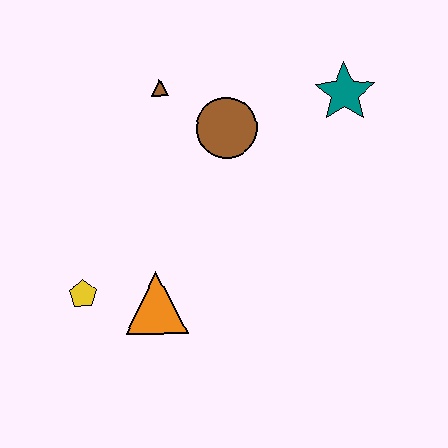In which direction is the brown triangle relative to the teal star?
The brown triangle is to the left of the teal star.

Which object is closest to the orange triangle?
The yellow pentagon is closest to the orange triangle.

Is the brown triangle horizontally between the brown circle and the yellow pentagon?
Yes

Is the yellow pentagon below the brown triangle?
Yes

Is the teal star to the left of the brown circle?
No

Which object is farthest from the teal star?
The yellow pentagon is farthest from the teal star.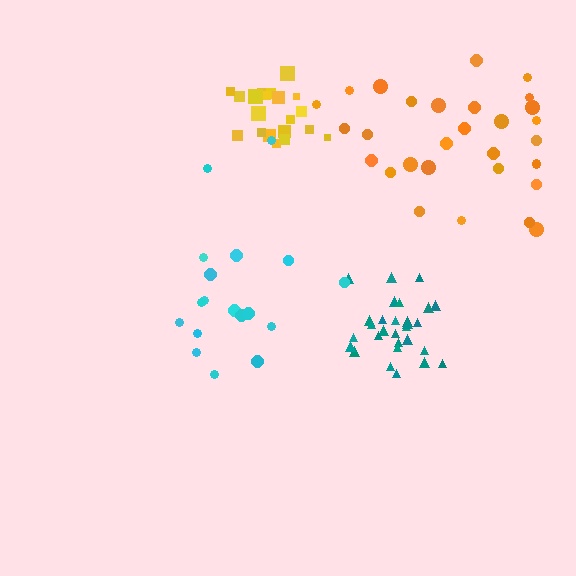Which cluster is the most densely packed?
Teal.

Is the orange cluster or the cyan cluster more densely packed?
Orange.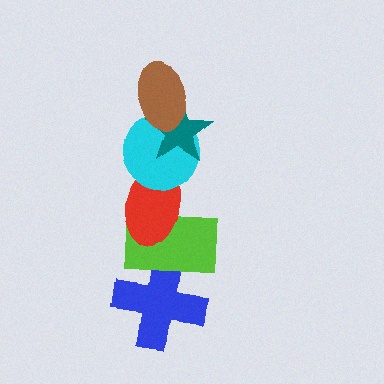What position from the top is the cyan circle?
The cyan circle is 3rd from the top.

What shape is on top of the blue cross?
The lime rectangle is on top of the blue cross.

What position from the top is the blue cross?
The blue cross is 6th from the top.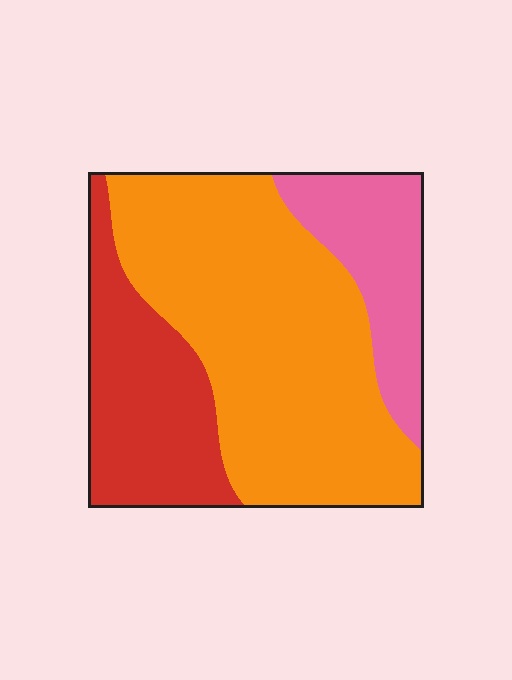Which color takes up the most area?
Orange, at roughly 55%.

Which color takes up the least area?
Pink, at roughly 20%.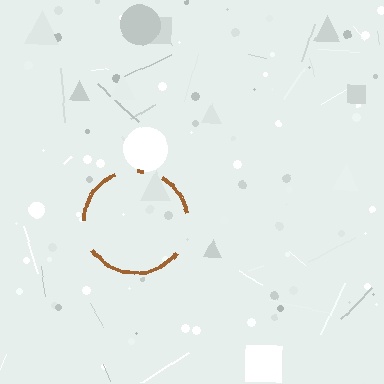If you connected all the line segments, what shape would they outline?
They would outline a circle.